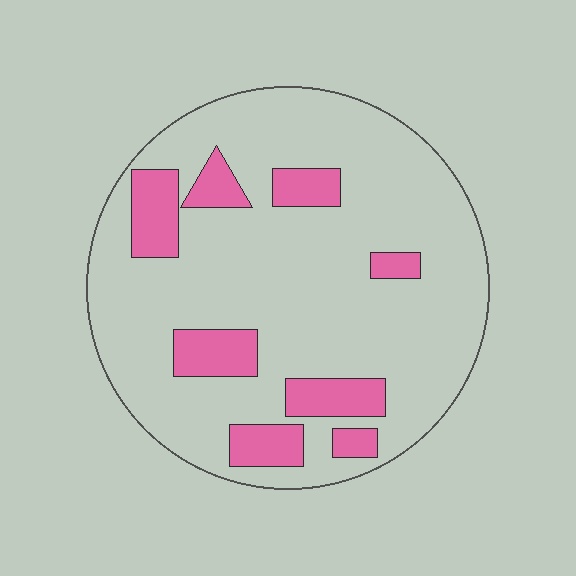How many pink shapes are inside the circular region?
8.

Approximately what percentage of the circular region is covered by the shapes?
Approximately 20%.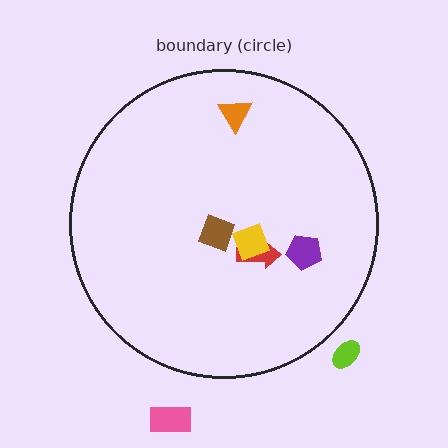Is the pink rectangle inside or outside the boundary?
Outside.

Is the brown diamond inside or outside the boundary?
Inside.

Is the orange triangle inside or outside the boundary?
Inside.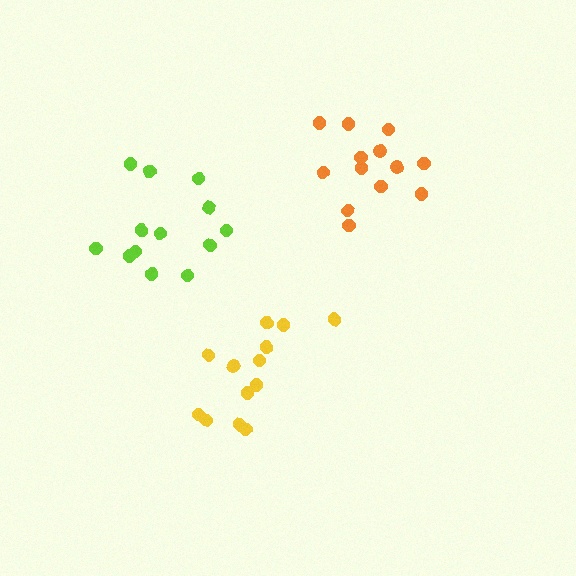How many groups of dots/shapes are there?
There are 3 groups.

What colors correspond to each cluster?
The clusters are colored: orange, yellow, lime.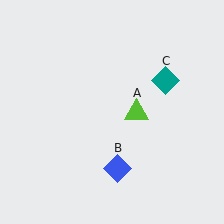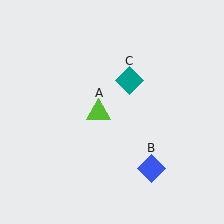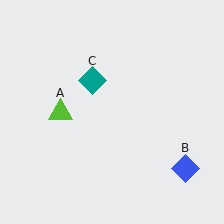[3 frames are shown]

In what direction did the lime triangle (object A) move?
The lime triangle (object A) moved left.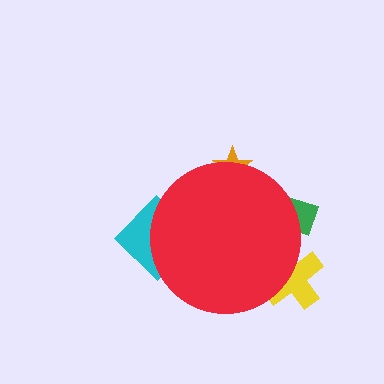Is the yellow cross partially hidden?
Yes, the yellow cross is partially hidden behind the red circle.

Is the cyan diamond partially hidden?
Yes, the cyan diamond is partially hidden behind the red circle.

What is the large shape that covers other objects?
A red circle.